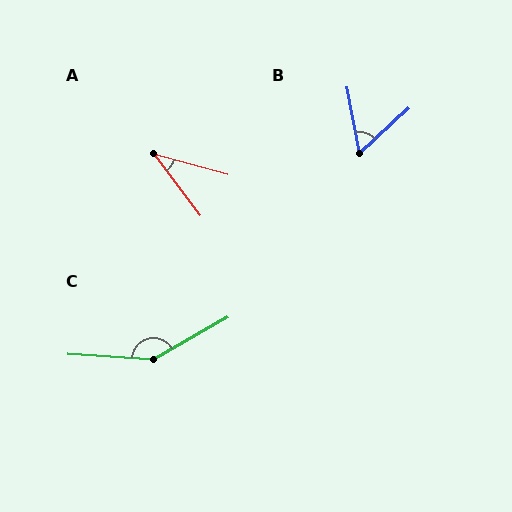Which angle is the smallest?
A, at approximately 37 degrees.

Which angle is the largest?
C, at approximately 147 degrees.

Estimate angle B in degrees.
Approximately 58 degrees.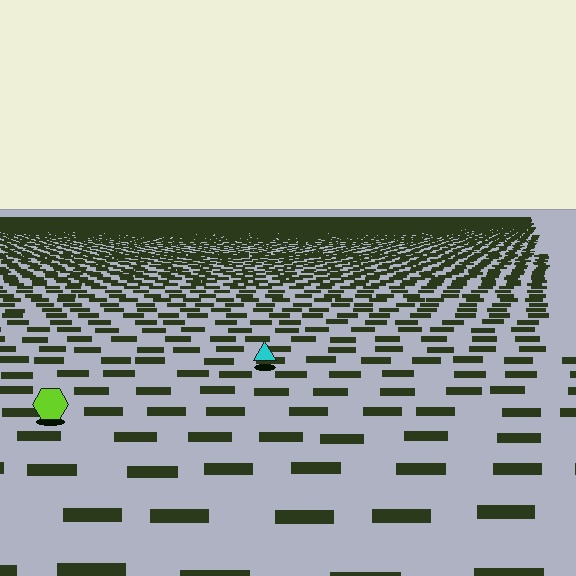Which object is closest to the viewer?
The lime hexagon is closest. The texture marks near it are larger and more spread out.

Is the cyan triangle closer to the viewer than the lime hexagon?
No. The lime hexagon is closer — you can tell from the texture gradient: the ground texture is coarser near it.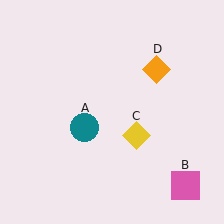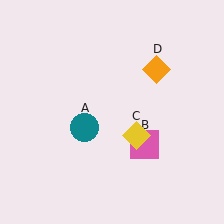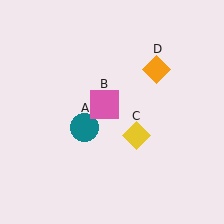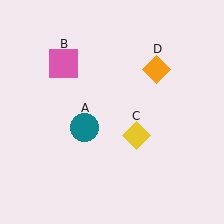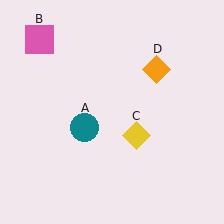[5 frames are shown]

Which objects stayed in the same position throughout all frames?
Teal circle (object A) and yellow diamond (object C) and orange diamond (object D) remained stationary.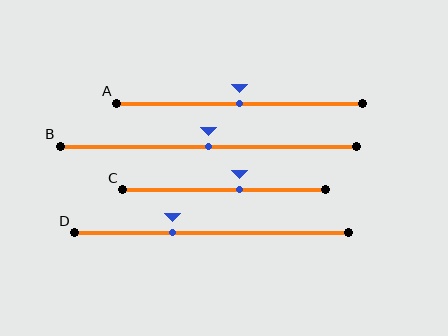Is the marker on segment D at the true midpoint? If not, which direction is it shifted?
No, the marker on segment D is shifted to the left by about 14% of the segment length.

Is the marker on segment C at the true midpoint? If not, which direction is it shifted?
No, the marker on segment C is shifted to the right by about 8% of the segment length.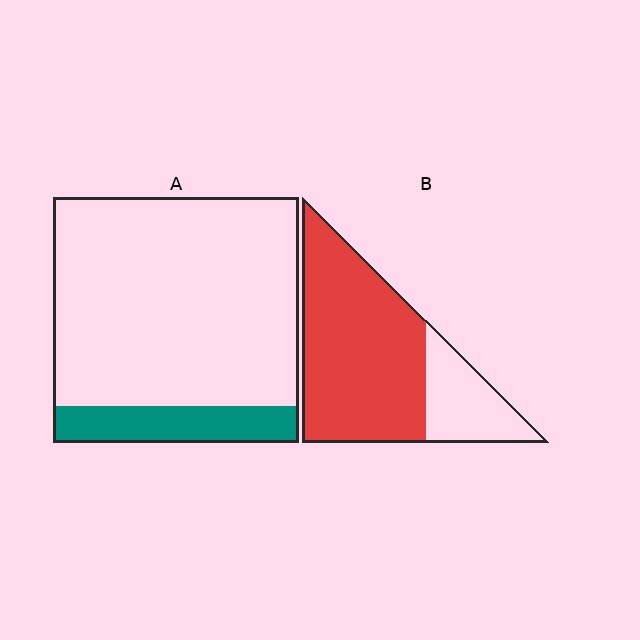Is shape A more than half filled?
No.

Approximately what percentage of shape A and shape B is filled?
A is approximately 15% and B is approximately 75%.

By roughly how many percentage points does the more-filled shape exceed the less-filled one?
By roughly 60 percentage points (B over A).